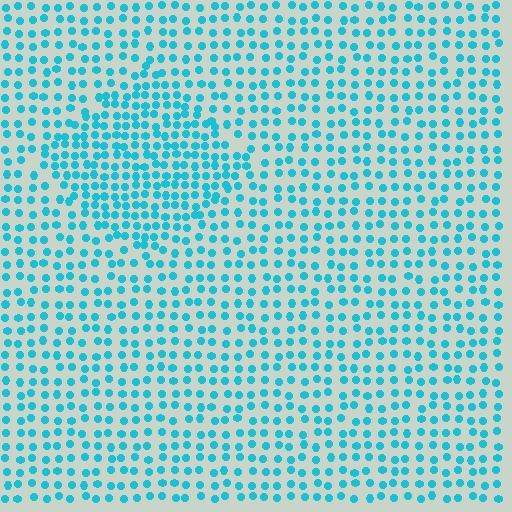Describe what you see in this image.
The image contains small cyan elements arranged at two different densities. A diamond-shaped region is visible where the elements are more densely packed than the surrounding area.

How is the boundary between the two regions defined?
The boundary is defined by a change in element density (approximately 1.7x ratio). All elements are the same color, size, and shape.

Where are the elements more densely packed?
The elements are more densely packed inside the diamond boundary.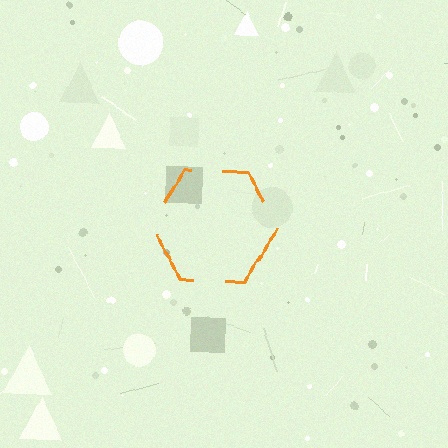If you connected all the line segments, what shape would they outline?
They would outline a hexagon.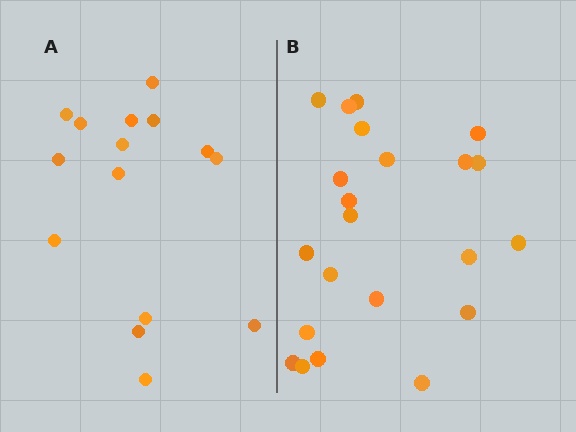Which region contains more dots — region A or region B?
Region B (the right region) has more dots.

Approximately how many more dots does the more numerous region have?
Region B has roughly 8 or so more dots than region A.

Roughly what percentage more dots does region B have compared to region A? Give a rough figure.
About 45% more.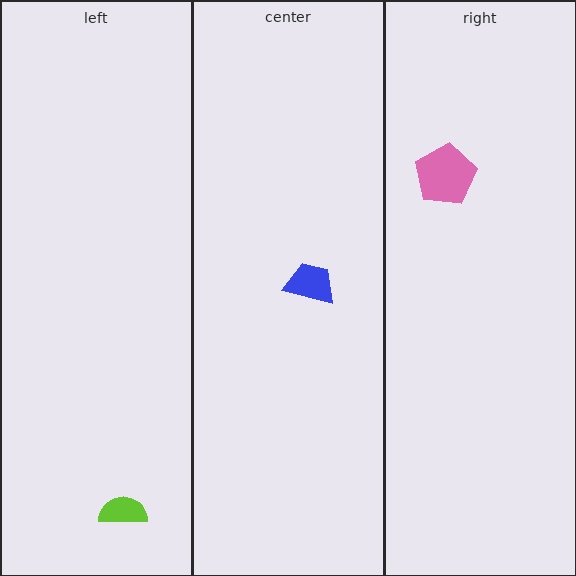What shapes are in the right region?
The pink pentagon.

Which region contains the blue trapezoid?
The center region.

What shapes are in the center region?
The blue trapezoid.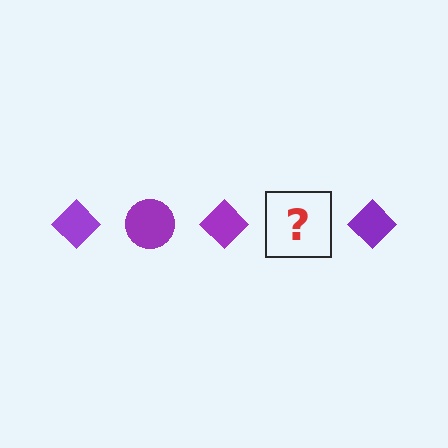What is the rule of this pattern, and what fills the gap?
The rule is that the pattern cycles through diamond, circle shapes in purple. The gap should be filled with a purple circle.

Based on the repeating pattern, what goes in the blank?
The blank should be a purple circle.